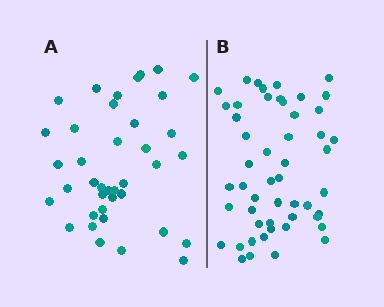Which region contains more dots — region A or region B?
Region B (the right region) has more dots.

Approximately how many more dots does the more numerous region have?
Region B has roughly 12 or so more dots than region A.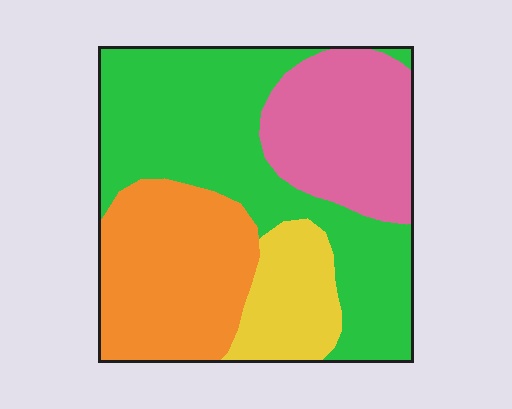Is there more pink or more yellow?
Pink.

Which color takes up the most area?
Green, at roughly 40%.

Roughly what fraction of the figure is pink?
Pink covers roughly 20% of the figure.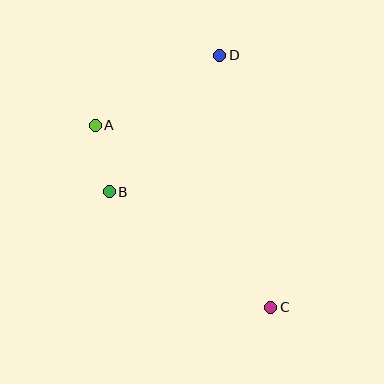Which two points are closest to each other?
Points A and B are closest to each other.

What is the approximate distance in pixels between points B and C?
The distance between B and C is approximately 198 pixels.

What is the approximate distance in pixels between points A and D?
The distance between A and D is approximately 142 pixels.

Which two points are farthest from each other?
Points C and D are farthest from each other.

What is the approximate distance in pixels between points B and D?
The distance between B and D is approximately 175 pixels.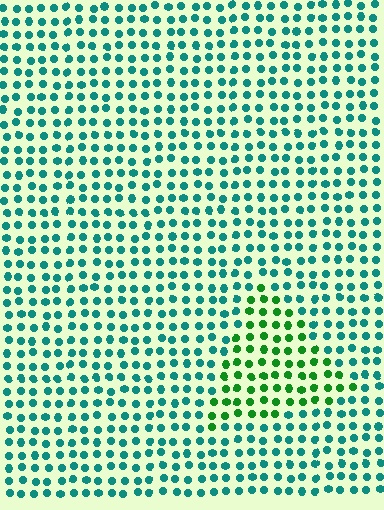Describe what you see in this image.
The image is filled with small teal elements in a uniform arrangement. A triangle-shaped region is visible where the elements are tinted to a slightly different hue, forming a subtle color boundary.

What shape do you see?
I see a triangle.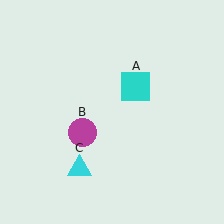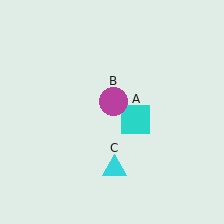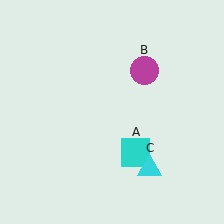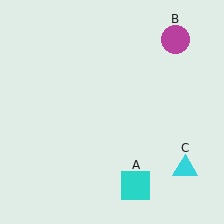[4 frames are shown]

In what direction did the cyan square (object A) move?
The cyan square (object A) moved down.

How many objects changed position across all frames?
3 objects changed position: cyan square (object A), magenta circle (object B), cyan triangle (object C).